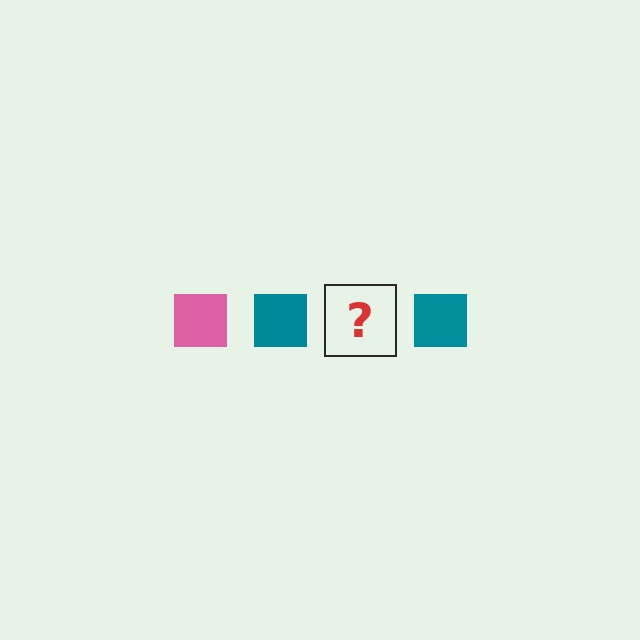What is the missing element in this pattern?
The missing element is a pink square.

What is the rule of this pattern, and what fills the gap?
The rule is that the pattern cycles through pink, teal squares. The gap should be filled with a pink square.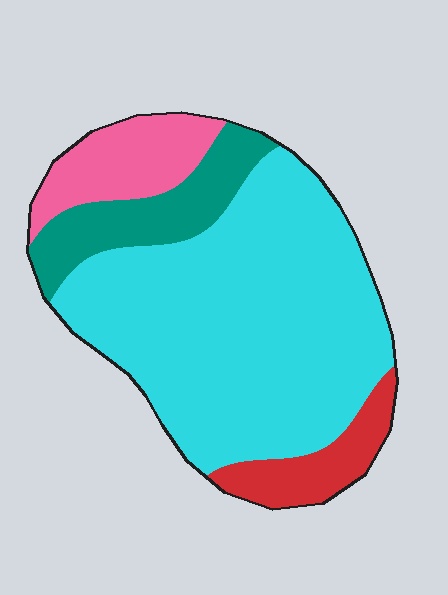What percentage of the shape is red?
Red takes up about one tenth (1/10) of the shape.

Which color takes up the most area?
Cyan, at roughly 65%.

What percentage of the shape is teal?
Teal takes up about one eighth (1/8) of the shape.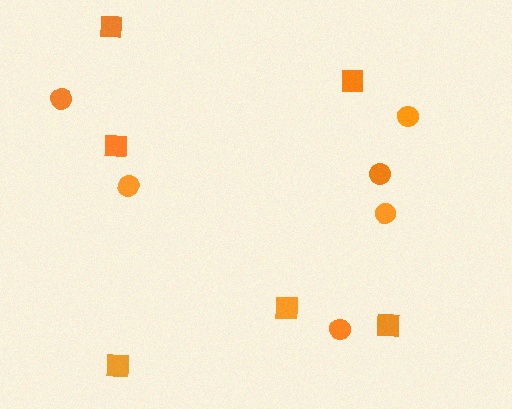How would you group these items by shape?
There are 2 groups: one group of circles (6) and one group of squares (6).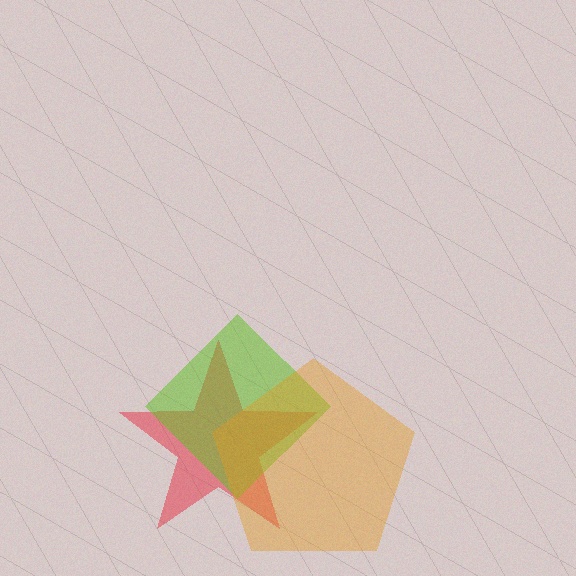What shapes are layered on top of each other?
The layered shapes are: a red star, a lime diamond, an orange pentagon.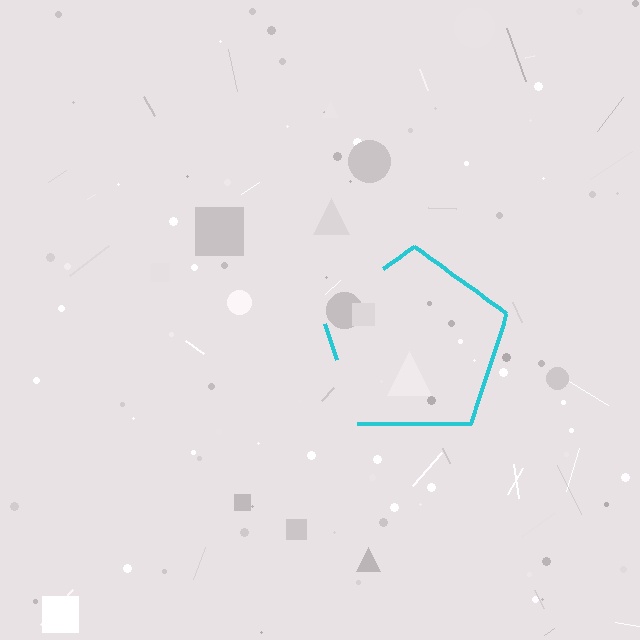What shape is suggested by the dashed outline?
The dashed outline suggests a pentagon.